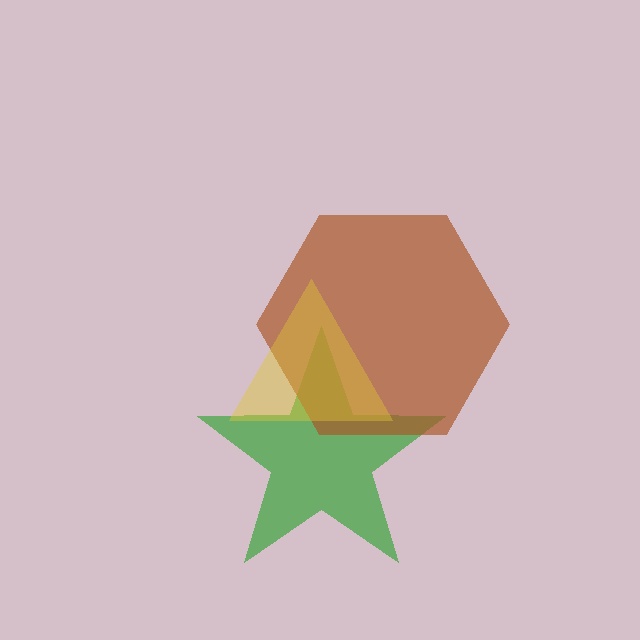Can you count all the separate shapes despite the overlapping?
Yes, there are 3 separate shapes.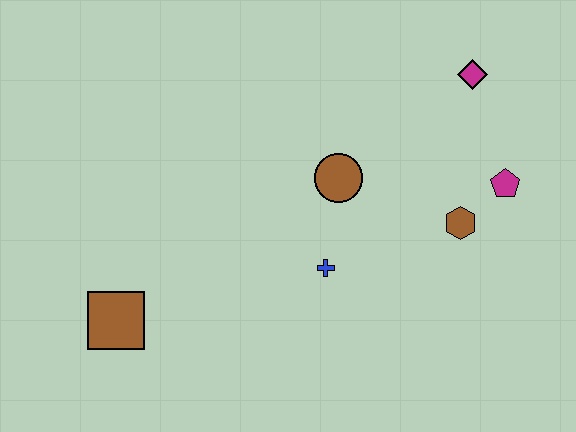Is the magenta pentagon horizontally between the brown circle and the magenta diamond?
No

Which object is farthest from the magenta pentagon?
The brown square is farthest from the magenta pentagon.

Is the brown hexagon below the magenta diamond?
Yes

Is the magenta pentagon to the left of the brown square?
No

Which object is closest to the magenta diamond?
The magenta pentagon is closest to the magenta diamond.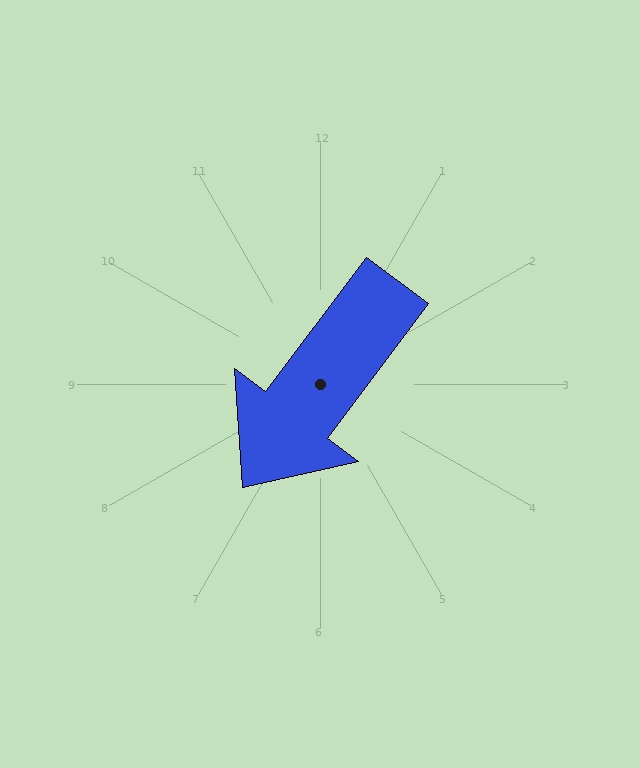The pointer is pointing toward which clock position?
Roughly 7 o'clock.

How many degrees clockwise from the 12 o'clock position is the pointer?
Approximately 217 degrees.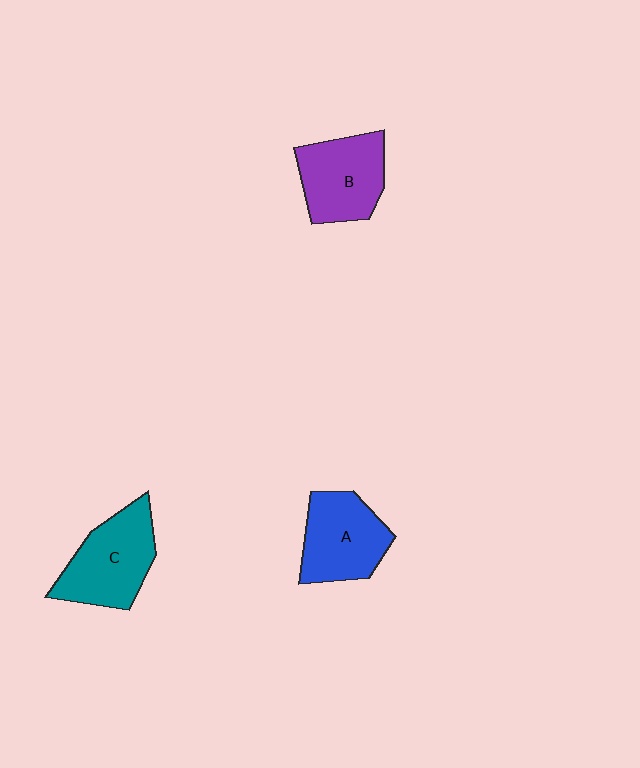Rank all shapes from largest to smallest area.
From largest to smallest: C (teal), A (blue), B (purple).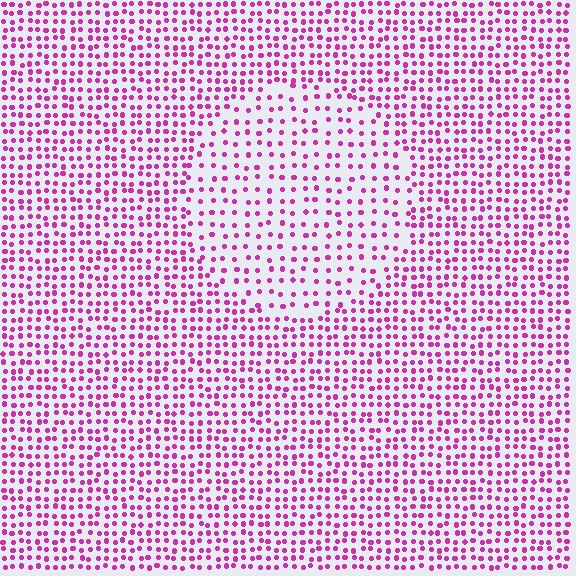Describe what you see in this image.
The image contains small magenta elements arranged at two different densities. A circle-shaped region is visible where the elements are less densely packed than the surrounding area.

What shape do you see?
I see a circle.